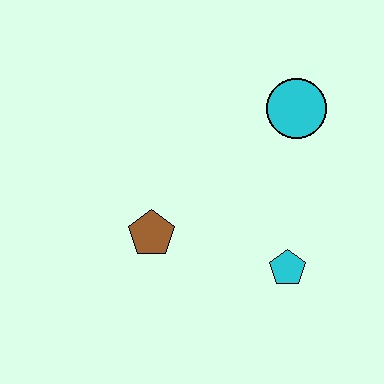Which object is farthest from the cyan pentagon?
The cyan circle is farthest from the cyan pentagon.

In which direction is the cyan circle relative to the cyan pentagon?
The cyan circle is above the cyan pentagon.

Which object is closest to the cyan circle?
The cyan pentagon is closest to the cyan circle.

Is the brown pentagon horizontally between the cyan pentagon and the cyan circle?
No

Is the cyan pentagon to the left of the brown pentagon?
No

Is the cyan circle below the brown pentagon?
No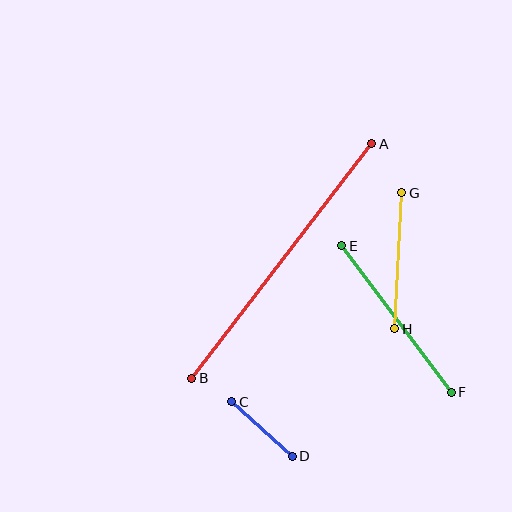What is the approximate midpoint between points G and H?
The midpoint is at approximately (398, 261) pixels.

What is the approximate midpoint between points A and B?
The midpoint is at approximately (282, 261) pixels.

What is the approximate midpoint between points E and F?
The midpoint is at approximately (396, 319) pixels.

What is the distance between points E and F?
The distance is approximately 183 pixels.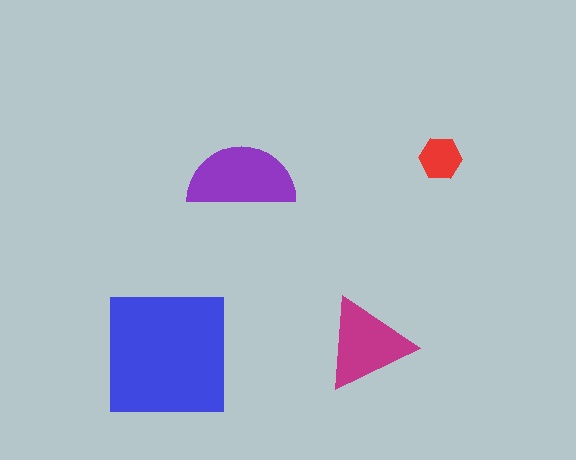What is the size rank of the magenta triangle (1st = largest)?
3rd.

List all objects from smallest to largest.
The red hexagon, the magenta triangle, the purple semicircle, the blue square.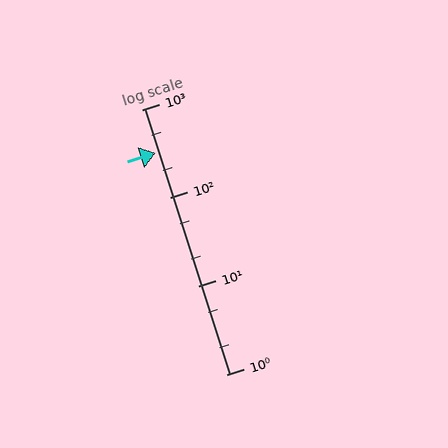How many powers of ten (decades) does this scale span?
The scale spans 3 decades, from 1 to 1000.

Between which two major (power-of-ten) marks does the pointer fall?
The pointer is between 100 and 1000.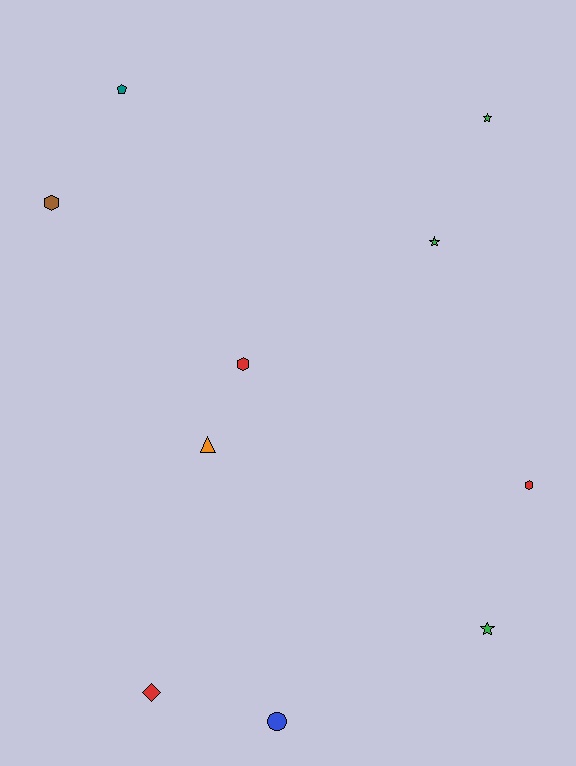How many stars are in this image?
There are 3 stars.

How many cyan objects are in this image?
There are no cyan objects.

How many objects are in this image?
There are 10 objects.